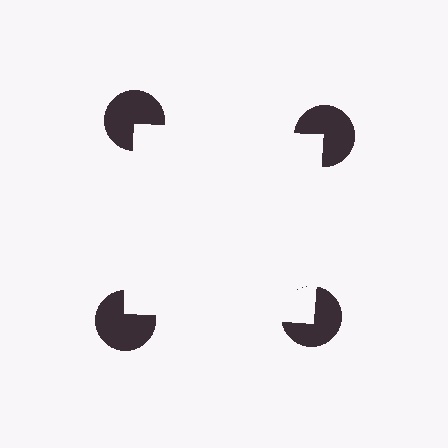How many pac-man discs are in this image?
There are 4 — one at each vertex of the illusory square.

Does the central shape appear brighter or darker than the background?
It typically appears slightly brighter than the background, even though no actual brightness change is drawn.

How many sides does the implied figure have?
4 sides.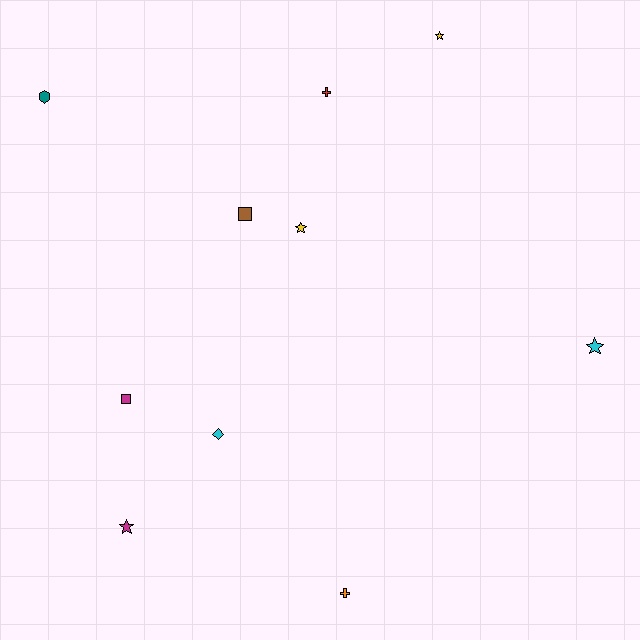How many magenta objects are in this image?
There are 2 magenta objects.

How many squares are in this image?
There are 2 squares.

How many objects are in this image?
There are 10 objects.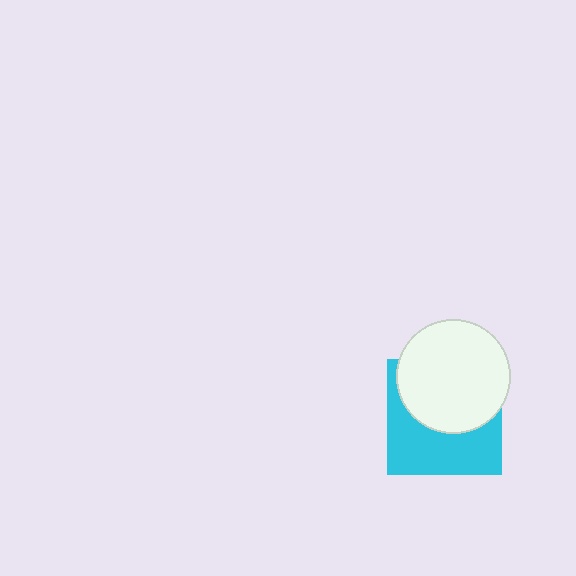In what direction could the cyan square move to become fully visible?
The cyan square could move down. That would shift it out from behind the white circle entirely.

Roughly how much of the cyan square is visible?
About half of it is visible (roughly 49%).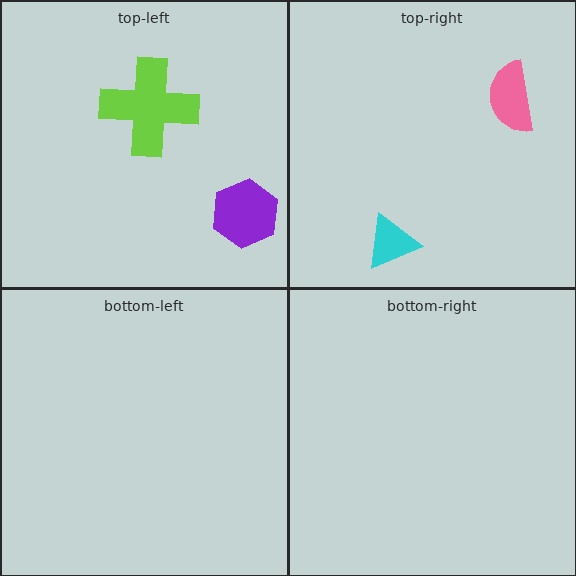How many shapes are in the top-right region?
2.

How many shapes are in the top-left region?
2.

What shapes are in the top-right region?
The pink semicircle, the cyan triangle.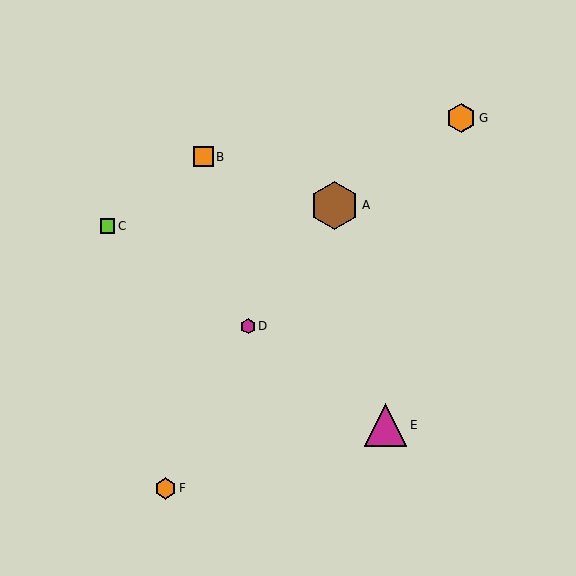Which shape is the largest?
The brown hexagon (labeled A) is the largest.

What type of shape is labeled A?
Shape A is a brown hexagon.